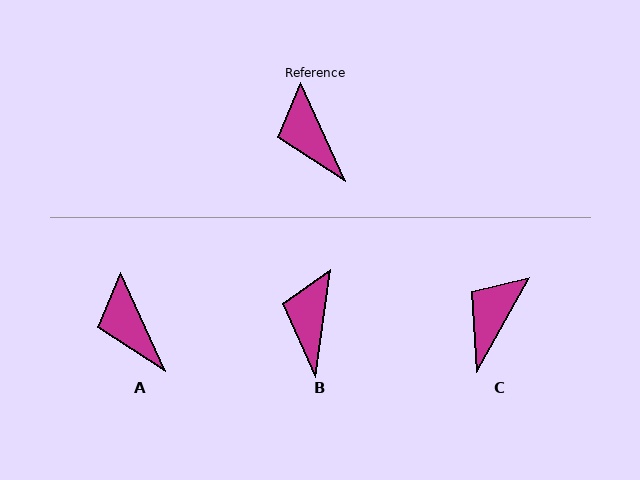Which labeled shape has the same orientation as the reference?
A.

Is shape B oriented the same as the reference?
No, it is off by about 32 degrees.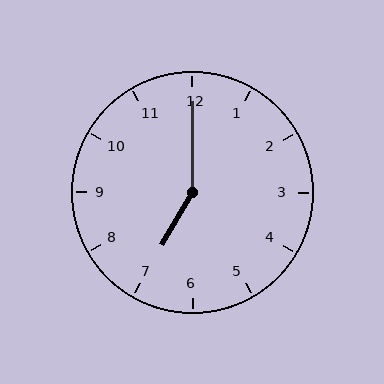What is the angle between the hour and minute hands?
Approximately 150 degrees.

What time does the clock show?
7:00.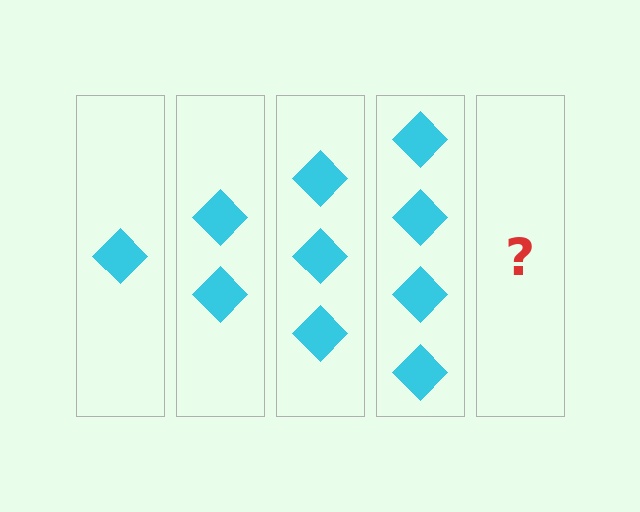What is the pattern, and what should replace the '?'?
The pattern is that each step adds one more diamond. The '?' should be 5 diamonds.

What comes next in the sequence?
The next element should be 5 diamonds.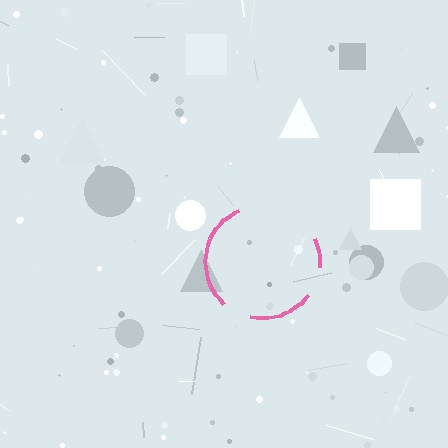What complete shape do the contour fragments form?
The contour fragments form a circle.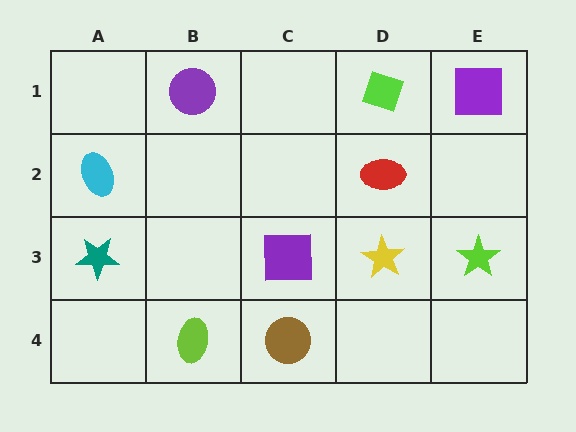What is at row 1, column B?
A purple circle.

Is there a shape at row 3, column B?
No, that cell is empty.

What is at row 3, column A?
A teal star.